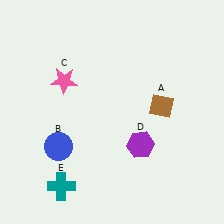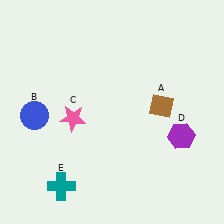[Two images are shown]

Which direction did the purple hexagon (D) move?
The purple hexagon (D) moved right.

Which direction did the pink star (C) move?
The pink star (C) moved down.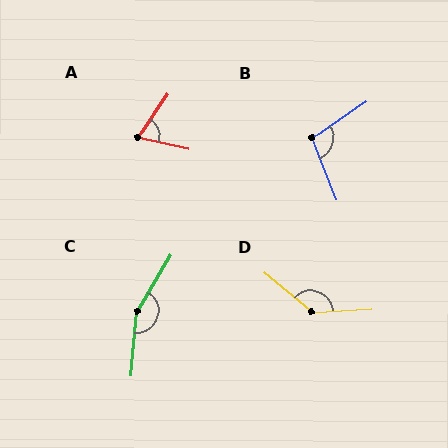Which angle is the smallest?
A, at approximately 69 degrees.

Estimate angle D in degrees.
Approximately 137 degrees.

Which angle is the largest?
C, at approximately 154 degrees.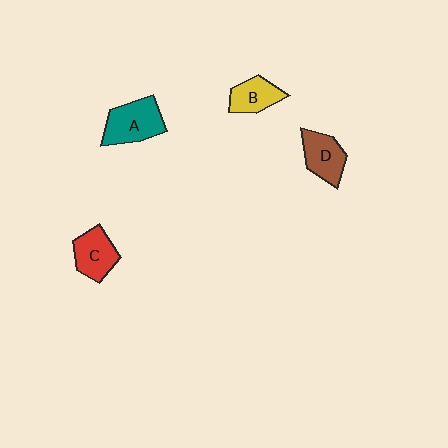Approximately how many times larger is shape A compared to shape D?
Approximately 1.3 times.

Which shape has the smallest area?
Shape B (yellow).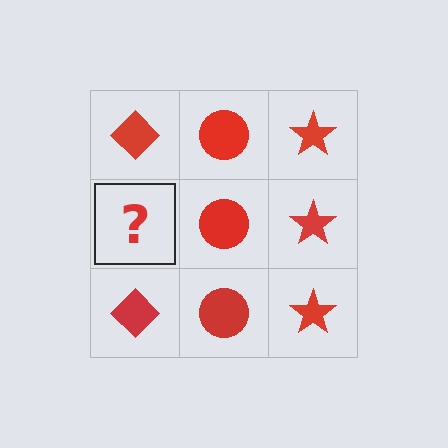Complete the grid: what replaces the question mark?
The question mark should be replaced with a red diamond.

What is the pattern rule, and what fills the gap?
The rule is that each column has a consistent shape. The gap should be filled with a red diamond.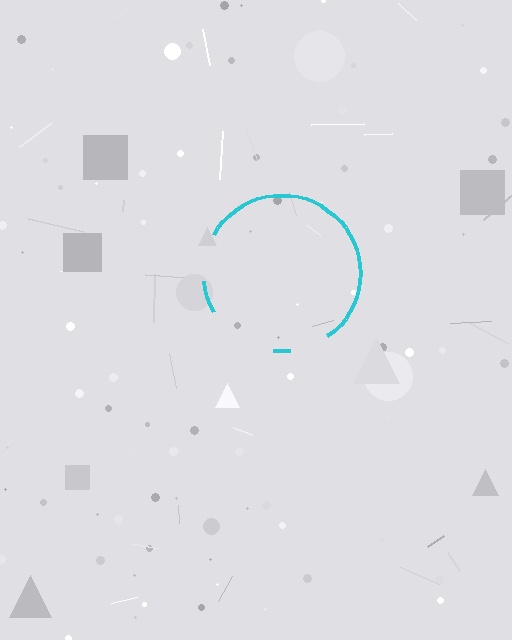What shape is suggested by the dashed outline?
The dashed outline suggests a circle.